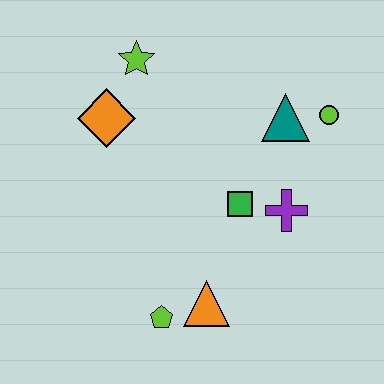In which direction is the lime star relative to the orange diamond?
The lime star is above the orange diamond.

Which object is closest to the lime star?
The orange diamond is closest to the lime star.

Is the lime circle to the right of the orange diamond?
Yes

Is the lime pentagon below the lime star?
Yes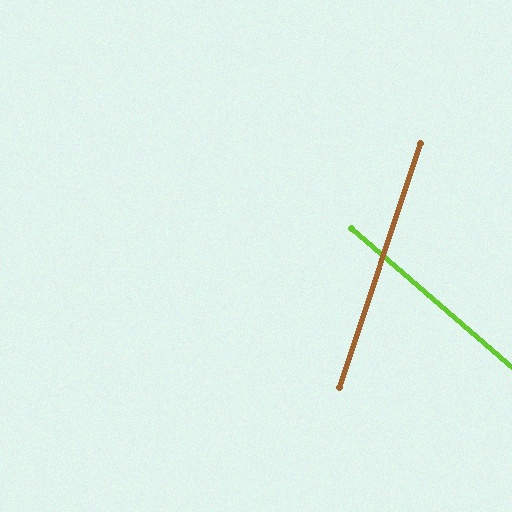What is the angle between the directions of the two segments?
Approximately 68 degrees.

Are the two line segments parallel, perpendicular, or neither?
Neither parallel nor perpendicular — they differ by about 68°.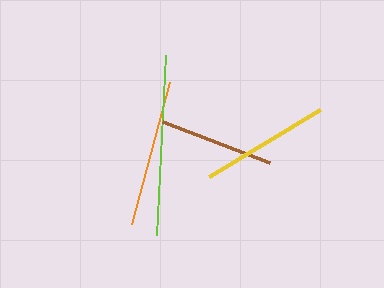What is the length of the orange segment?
The orange segment is approximately 147 pixels long.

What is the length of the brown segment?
The brown segment is approximately 114 pixels long.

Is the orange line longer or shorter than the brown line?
The orange line is longer than the brown line.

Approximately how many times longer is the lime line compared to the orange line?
The lime line is approximately 1.2 times the length of the orange line.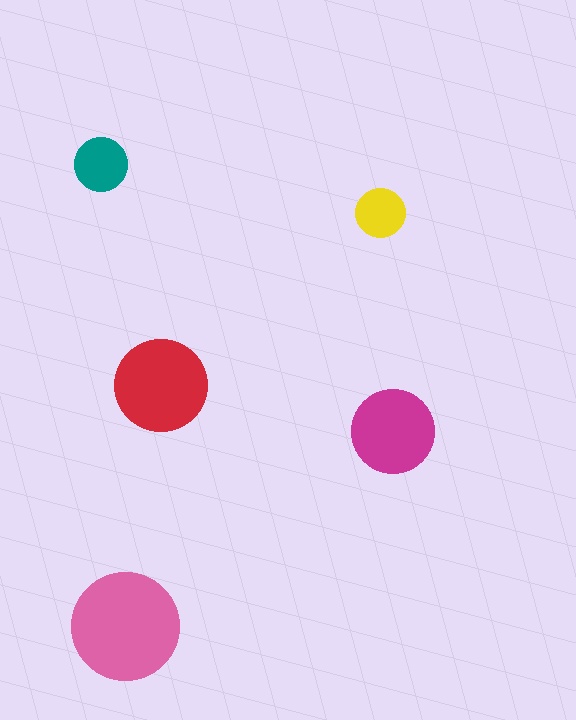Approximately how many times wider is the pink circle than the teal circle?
About 2 times wider.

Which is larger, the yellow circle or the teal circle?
The teal one.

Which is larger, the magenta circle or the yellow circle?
The magenta one.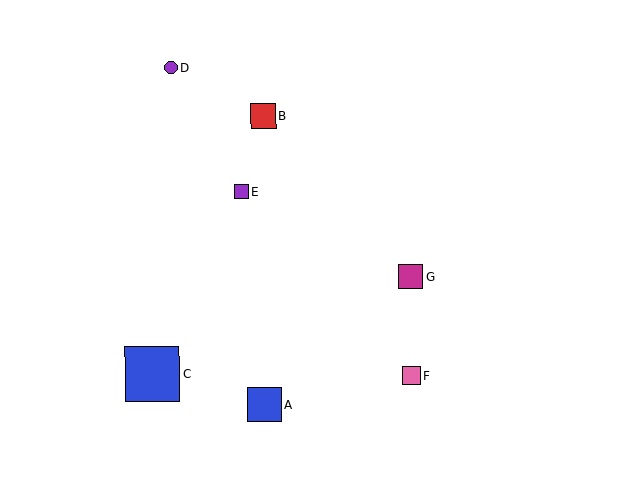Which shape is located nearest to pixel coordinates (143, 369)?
The blue square (labeled C) at (152, 374) is nearest to that location.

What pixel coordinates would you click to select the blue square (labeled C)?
Click at (152, 374) to select the blue square C.